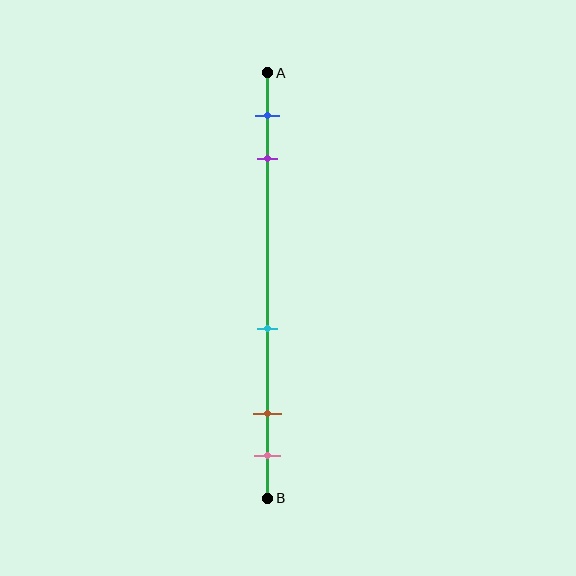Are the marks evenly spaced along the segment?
No, the marks are not evenly spaced.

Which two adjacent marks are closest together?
The brown and pink marks are the closest adjacent pair.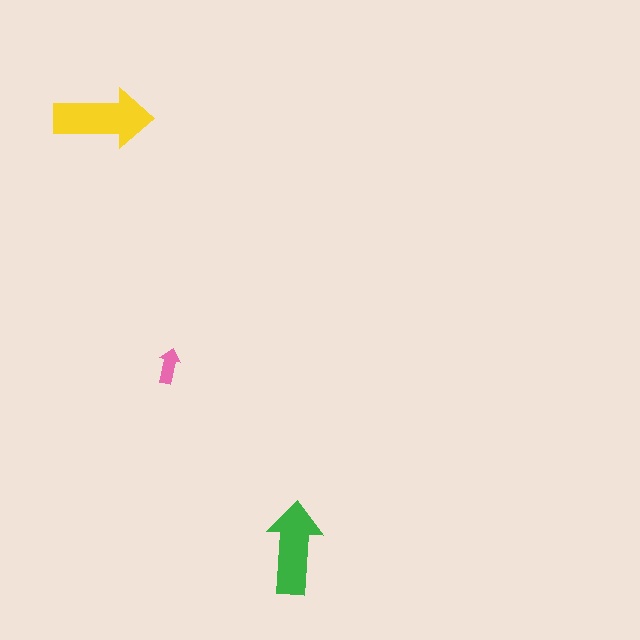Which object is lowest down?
The green arrow is bottommost.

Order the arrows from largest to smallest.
the yellow one, the green one, the pink one.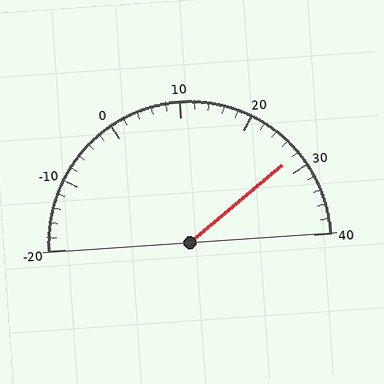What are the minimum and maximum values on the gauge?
The gauge ranges from -20 to 40.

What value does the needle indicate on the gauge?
The needle indicates approximately 28.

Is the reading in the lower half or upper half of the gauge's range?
The reading is in the upper half of the range (-20 to 40).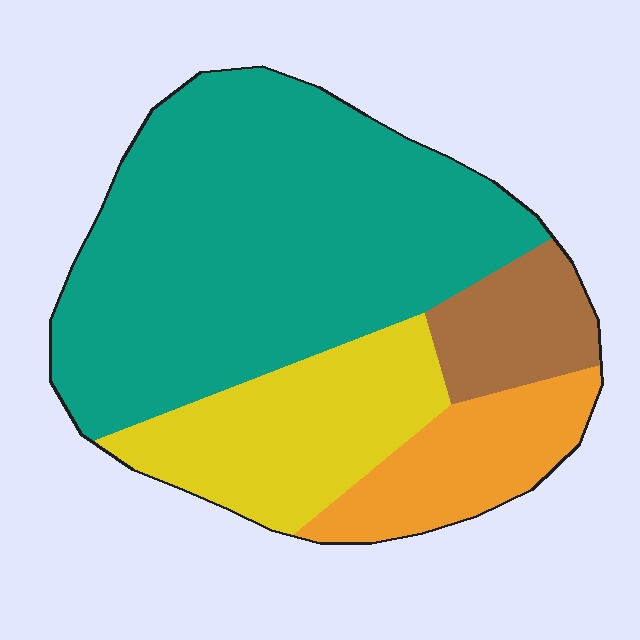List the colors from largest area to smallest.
From largest to smallest: teal, yellow, orange, brown.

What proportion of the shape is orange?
Orange takes up about one eighth (1/8) of the shape.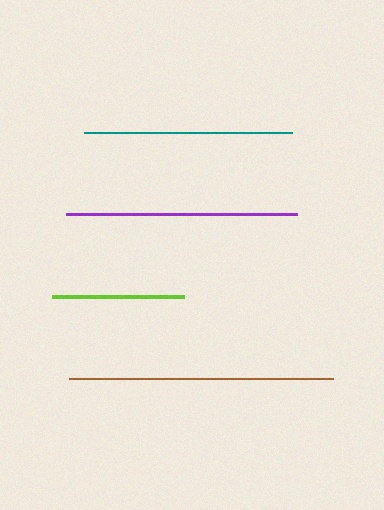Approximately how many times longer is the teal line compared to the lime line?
The teal line is approximately 1.6 times the length of the lime line.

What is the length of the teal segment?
The teal segment is approximately 207 pixels long.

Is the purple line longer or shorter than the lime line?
The purple line is longer than the lime line.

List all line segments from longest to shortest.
From longest to shortest: brown, purple, teal, lime.